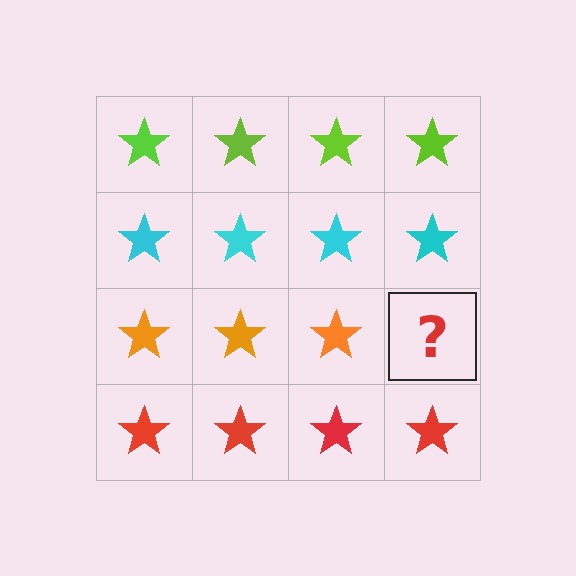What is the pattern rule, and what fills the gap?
The rule is that each row has a consistent color. The gap should be filled with an orange star.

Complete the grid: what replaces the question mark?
The question mark should be replaced with an orange star.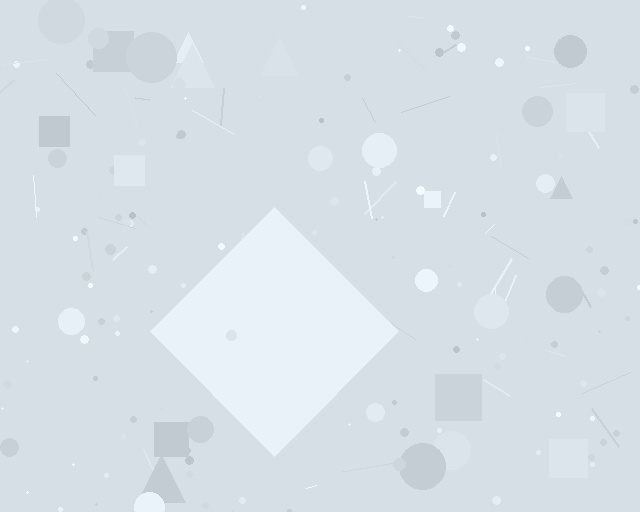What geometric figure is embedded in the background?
A diamond is embedded in the background.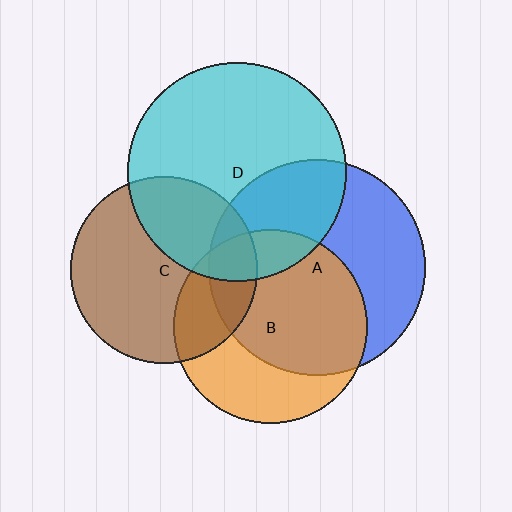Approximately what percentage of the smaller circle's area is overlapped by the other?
Approximately 35%.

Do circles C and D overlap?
Yes.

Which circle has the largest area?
Circle D (cyan).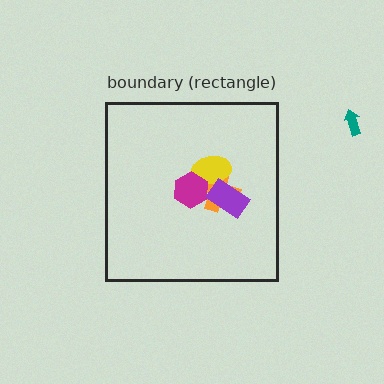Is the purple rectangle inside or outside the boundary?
Inside.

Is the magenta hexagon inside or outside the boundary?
Inside.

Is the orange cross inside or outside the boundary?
Inside.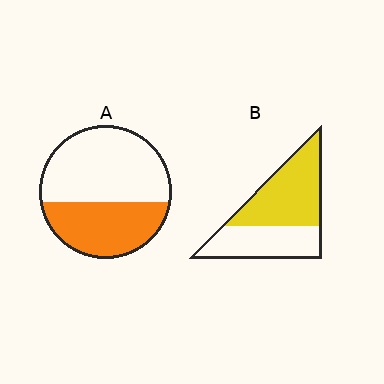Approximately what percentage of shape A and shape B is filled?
A is approximately 40% and B is approximately 55%.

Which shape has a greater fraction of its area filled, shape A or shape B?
Shape B.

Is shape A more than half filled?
No.